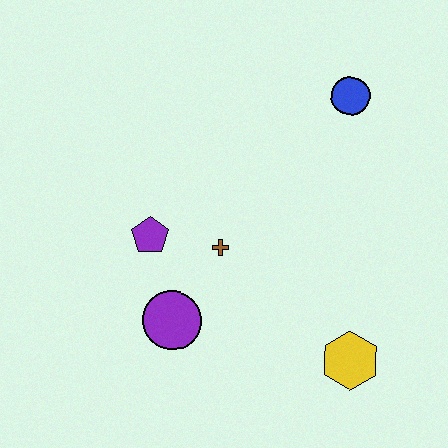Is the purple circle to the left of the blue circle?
Yes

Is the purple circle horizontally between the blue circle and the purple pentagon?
Yes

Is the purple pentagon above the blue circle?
No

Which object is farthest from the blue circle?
The purple circle is farthest from the blue circle.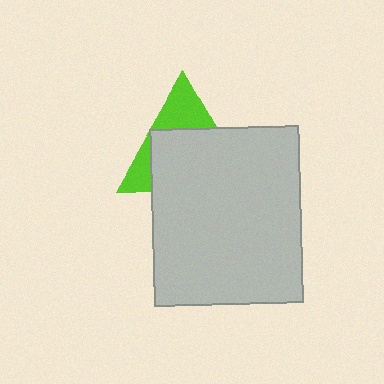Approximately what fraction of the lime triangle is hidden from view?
Roughly 64% of the lime triangle is hidden behind the light gray rectangle.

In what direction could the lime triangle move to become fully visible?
The lime triangle could move up. That would shift it out from behind the light gray rectangle entirely.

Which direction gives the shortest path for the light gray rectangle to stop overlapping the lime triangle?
Moving down gives the shortest separation.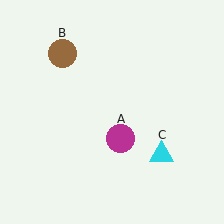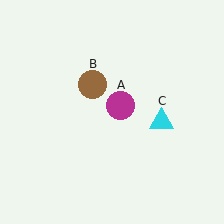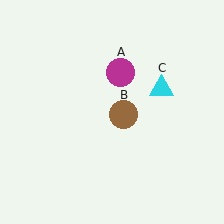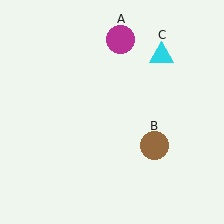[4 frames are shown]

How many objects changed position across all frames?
3 objects changed position: magenta circle (object A), brown circle (object B), cyan triangle (object C).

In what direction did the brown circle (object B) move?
The brown circle (object B) moved down and to the right.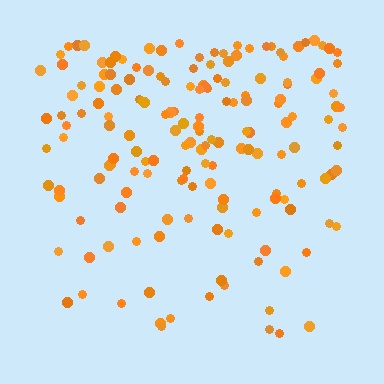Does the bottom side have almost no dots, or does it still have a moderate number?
Still a moderate number, just noticeably fewer than the top.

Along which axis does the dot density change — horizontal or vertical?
Vertical.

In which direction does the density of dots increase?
From bottom to top, with the top side densest.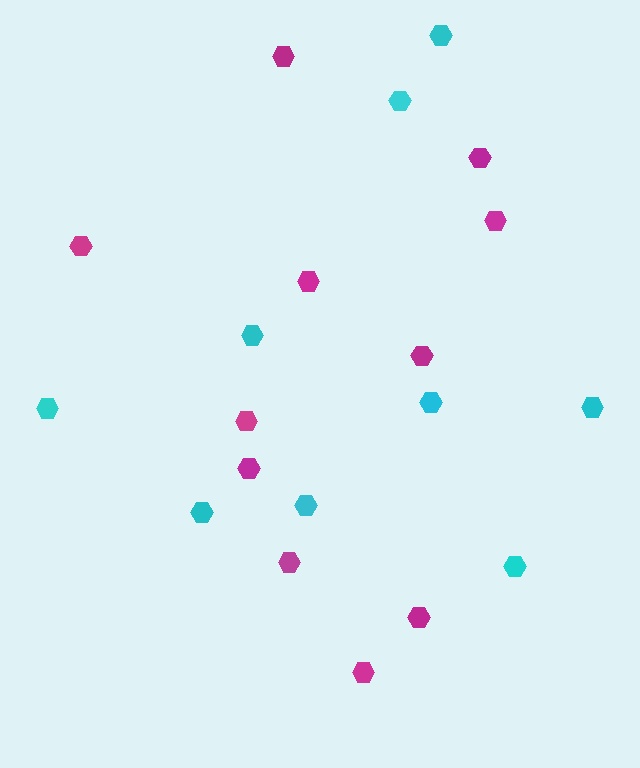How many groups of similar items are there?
There are 2 groups: one group of magenta hexagons (11) and one group of cyan hexagons (9).